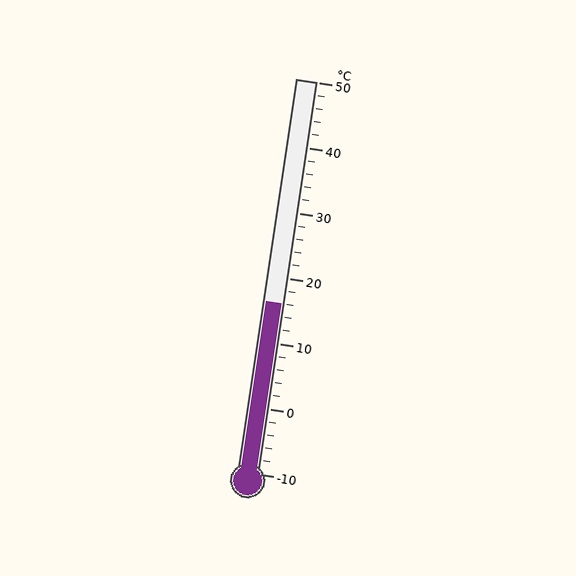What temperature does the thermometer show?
The thermometer shows approximately 16°C.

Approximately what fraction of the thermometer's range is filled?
The thermometer is filled to approximately 45% of its range.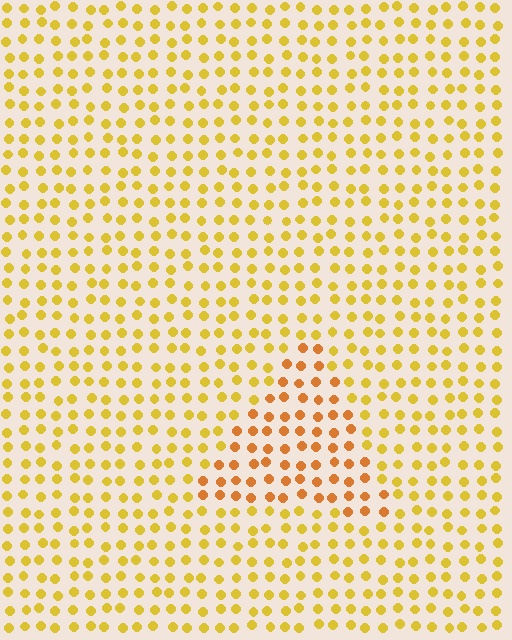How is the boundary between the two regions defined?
The boundary is defined purely by a slight shift in hue (about 26 degrees). Spacing, size, and orientation are identical on both sides.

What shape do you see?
I see a triangle.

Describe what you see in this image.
The image is filled with small yellow elements in a uniform arrangement. A triangle-shaped region is visible where the elements are tinted to a slightly different hue, forming a subtle color boundary.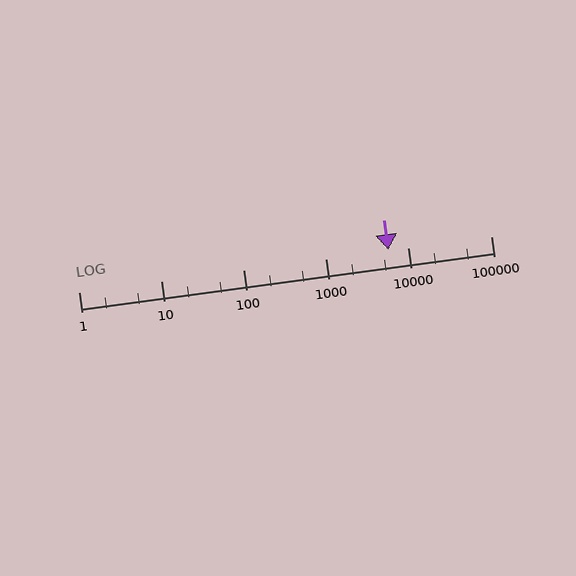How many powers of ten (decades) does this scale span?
The scale spans 5 decades, from 1 to 100000.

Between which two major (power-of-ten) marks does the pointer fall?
The pointer is between 1000 and 10000.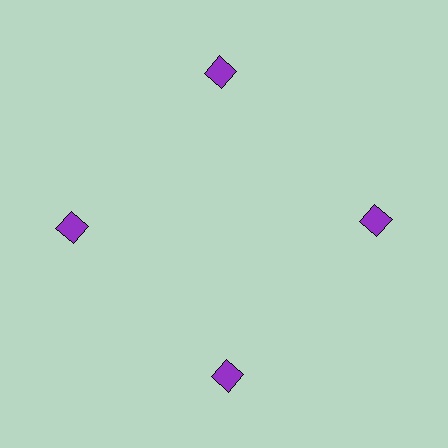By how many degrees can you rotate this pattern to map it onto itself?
The pattern maps onto itself every 90 degrees of rotation.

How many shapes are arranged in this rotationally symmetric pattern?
There are 4 shapes, arranged in 4 groups of 1.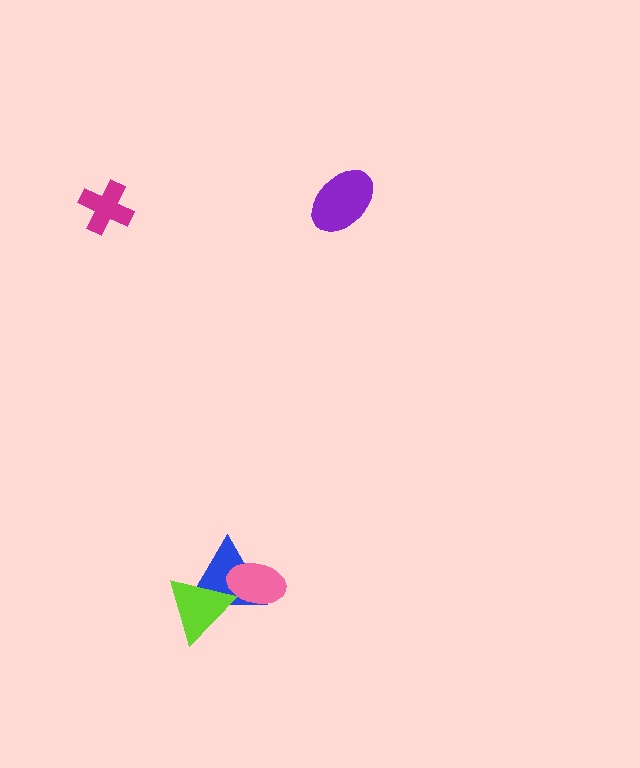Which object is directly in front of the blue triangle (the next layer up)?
The pink ellipse is directly in front of the blue triangle.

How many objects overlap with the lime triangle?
2 objects overlap with the lime triangle.